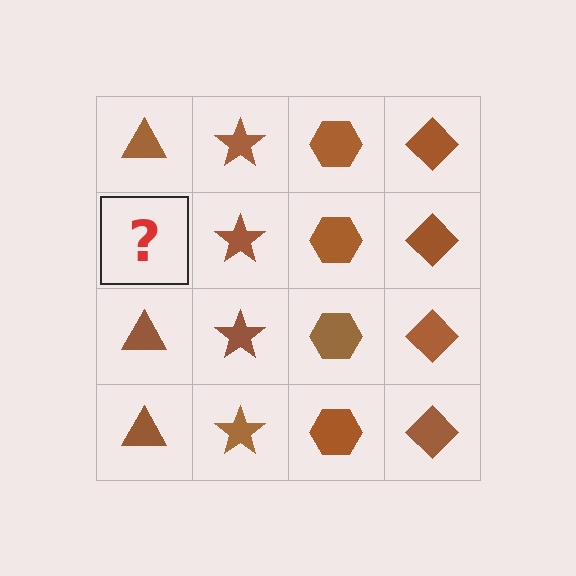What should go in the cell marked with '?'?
The missing cell should contain a brown triangle.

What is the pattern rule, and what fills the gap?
The rule is that each column has a consistent shape. The gap should be filled with a brown triangle.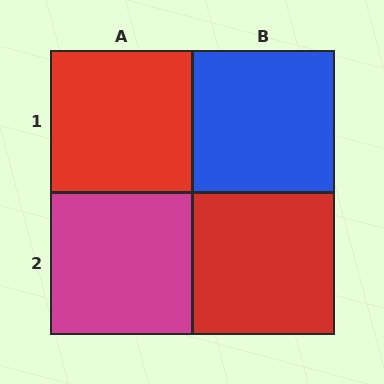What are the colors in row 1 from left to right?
Red, blue.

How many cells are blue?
1 cell is blue.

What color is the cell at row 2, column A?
Magenta.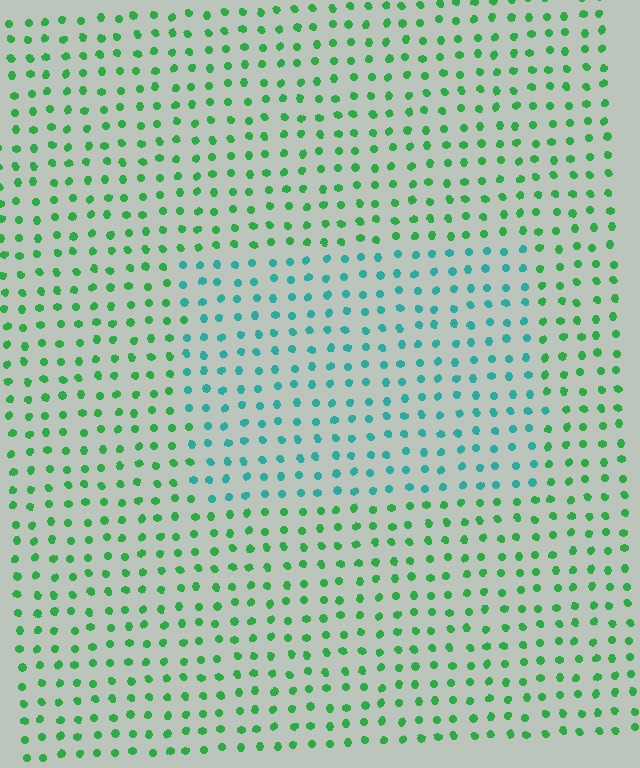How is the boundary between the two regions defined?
The boundary is defined purely by a slight shift in hue (about 44 degrees). Spacing, size, and orientation are identical on both sides.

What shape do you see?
I see a rectangle.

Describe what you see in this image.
The image is filled with small green elements in a uniform arrangement. A rectangle-shaped region is visible where the elements are tinted to a slightly different hue, forming a subtle color boundary.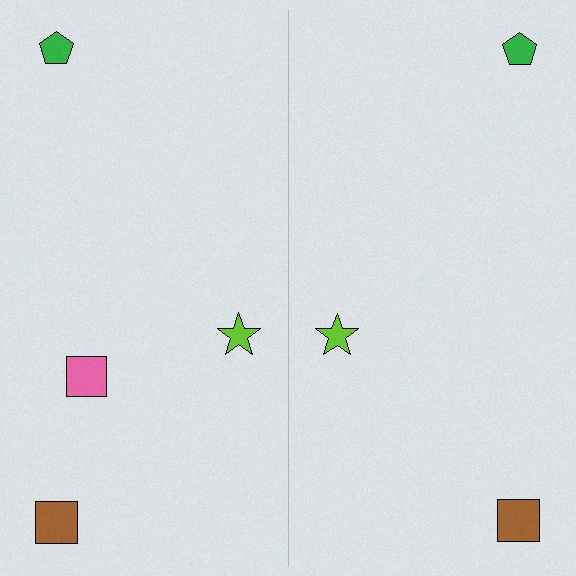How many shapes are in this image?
There are 7 shapes in this image.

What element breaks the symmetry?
A pink square is missing from the right side.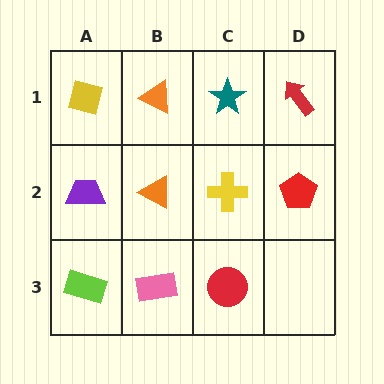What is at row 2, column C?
A yellow cross.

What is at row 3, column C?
A red circle.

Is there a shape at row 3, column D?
No, that cell is empty.